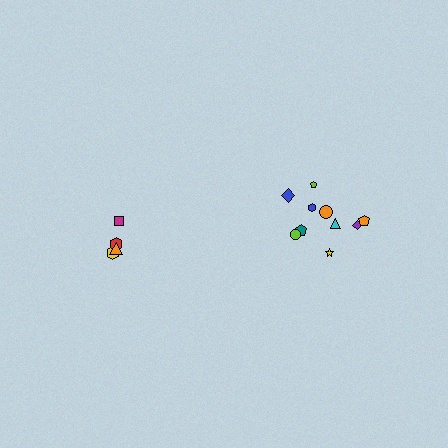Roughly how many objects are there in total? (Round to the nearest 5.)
Roughly 15 objects in total.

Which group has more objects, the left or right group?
The right group.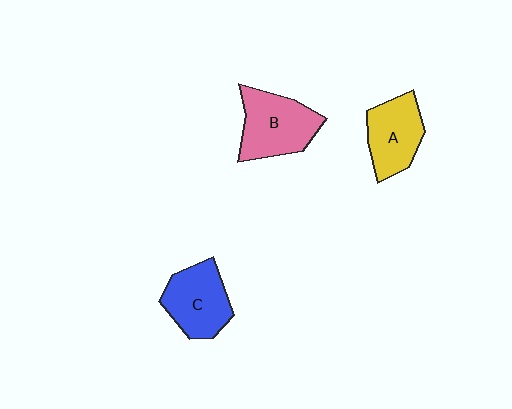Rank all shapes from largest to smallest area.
From largest to smallest: B (pink), C (blue), A (yellow).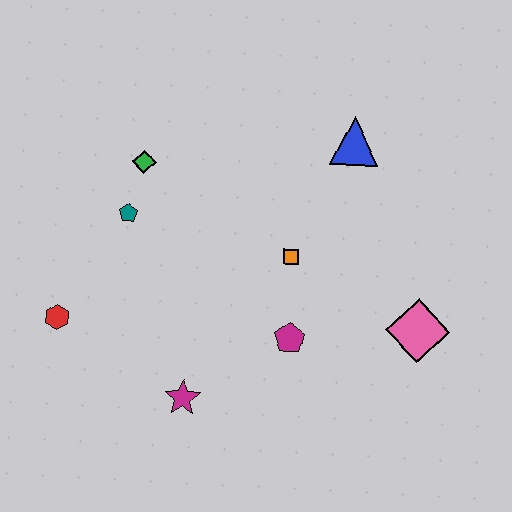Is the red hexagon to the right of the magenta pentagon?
No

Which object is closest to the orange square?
The magenta pentagon is closest to the orange square.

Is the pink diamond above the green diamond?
No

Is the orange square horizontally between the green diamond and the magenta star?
No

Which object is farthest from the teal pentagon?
The pink diamond is farthest from the teal pentagon.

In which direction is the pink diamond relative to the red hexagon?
The pink diamond is to the right of the red hexagon.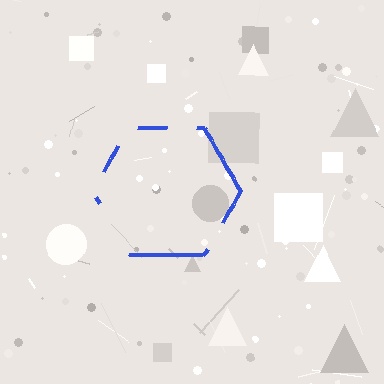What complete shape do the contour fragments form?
The contour fragments form a hexagon.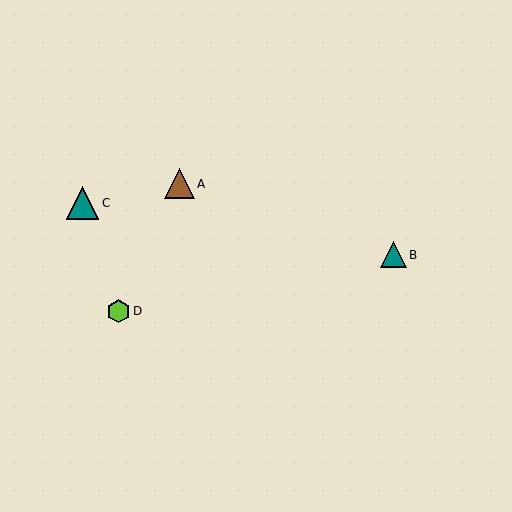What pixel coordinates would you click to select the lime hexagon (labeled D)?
Click at (118, 311) to select the lime hexagon D.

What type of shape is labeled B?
Shape B is a teal triangle.